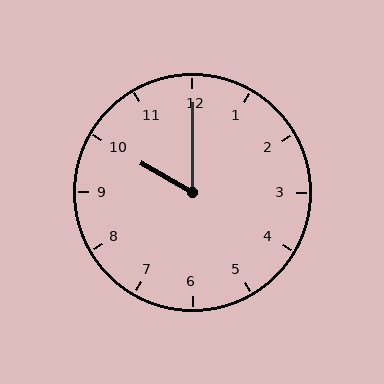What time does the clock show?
10:00.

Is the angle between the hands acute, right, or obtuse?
It is acute.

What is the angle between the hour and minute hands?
Approximately 60 degrees.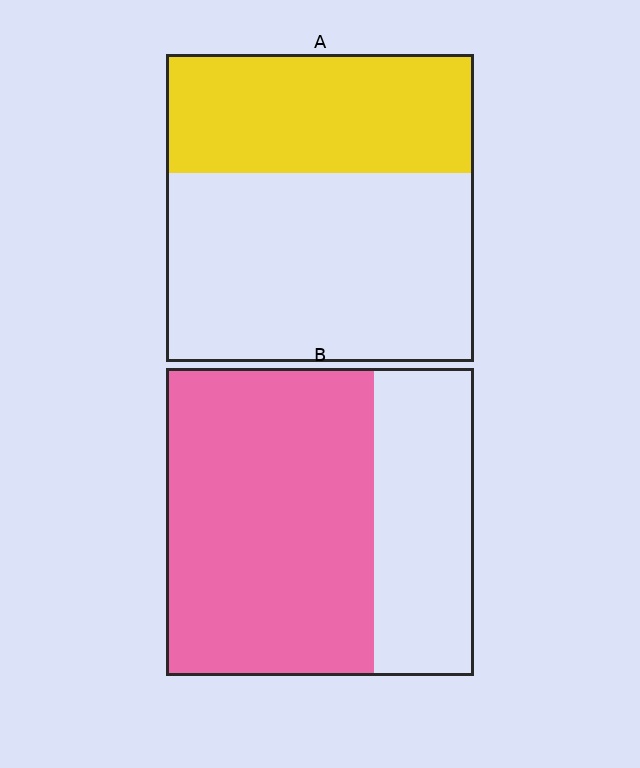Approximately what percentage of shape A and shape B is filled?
A is approximately 40% and B is approximately 70%.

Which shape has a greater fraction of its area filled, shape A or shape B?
Shape B.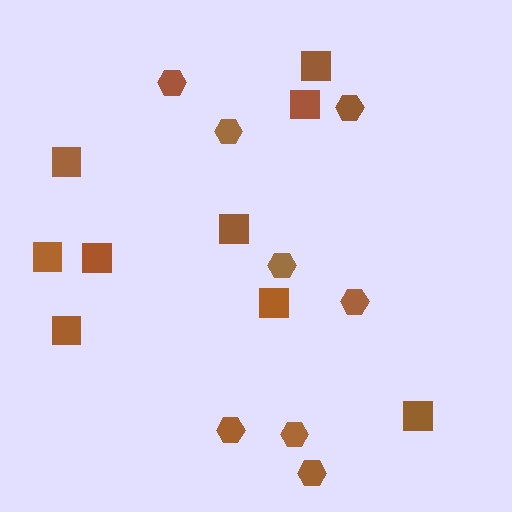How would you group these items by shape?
There are 2 groups: one group of hexagons (8) and one group of squares (9).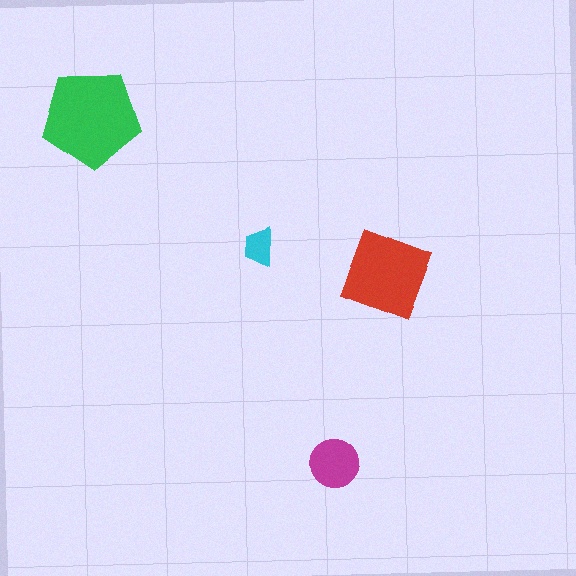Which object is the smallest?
The cyan trapezoid.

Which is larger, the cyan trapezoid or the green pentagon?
The green pentagon.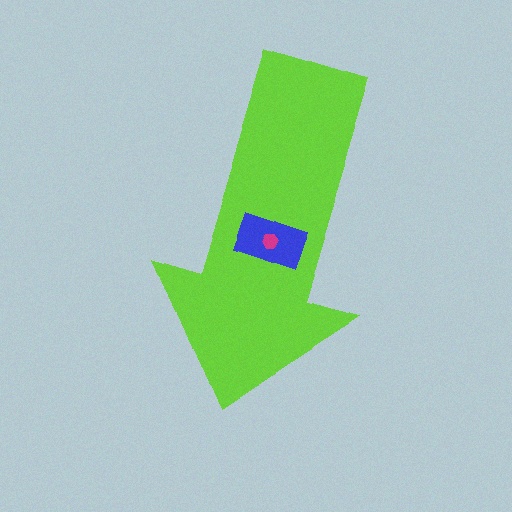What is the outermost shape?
The lime arrow.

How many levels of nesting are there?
3.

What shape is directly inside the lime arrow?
The blue rectangle.